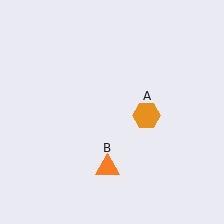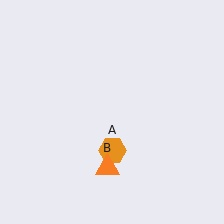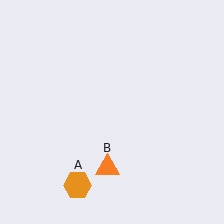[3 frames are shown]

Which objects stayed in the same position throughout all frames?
Orange triangle (object B) remained stationary.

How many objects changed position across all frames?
1 object changed position: orange hexagon (object A).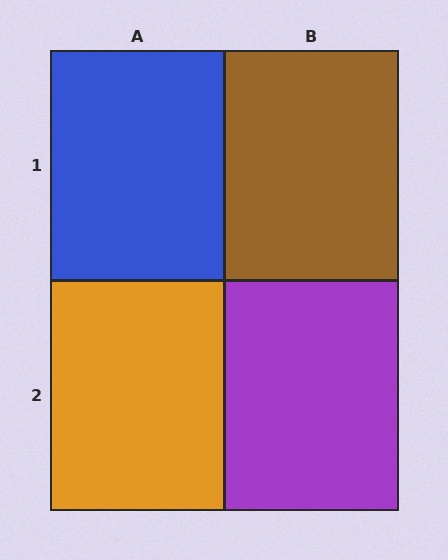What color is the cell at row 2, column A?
Orange.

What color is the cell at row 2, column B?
Purple.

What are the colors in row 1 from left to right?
Blue, brown.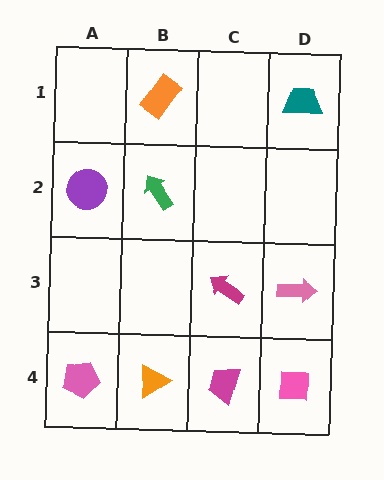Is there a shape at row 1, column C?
No, that cell is empty.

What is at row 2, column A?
A purple circle.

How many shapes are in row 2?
2 shapes.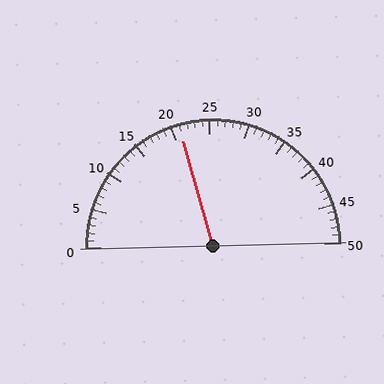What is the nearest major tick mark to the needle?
The nearest major tick mark is 20.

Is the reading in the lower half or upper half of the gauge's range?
The reading is in the lower half of the range (0 to 50).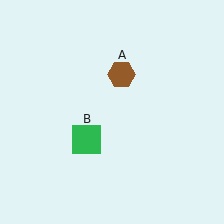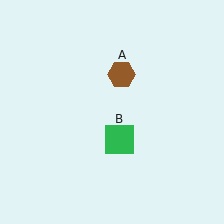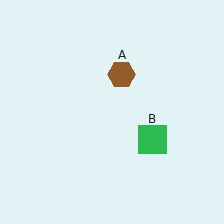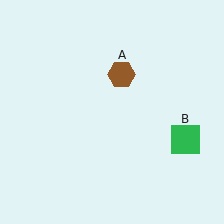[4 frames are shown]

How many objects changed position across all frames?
1 object changed position: green square (object B).